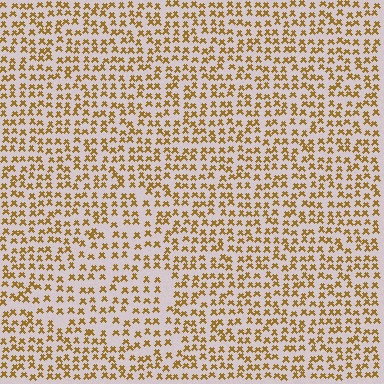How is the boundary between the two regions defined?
The boundary is defined by a change in element density (approximately 1.4x ratio). All elements are the same color, size, and shape.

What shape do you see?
I see a triangle.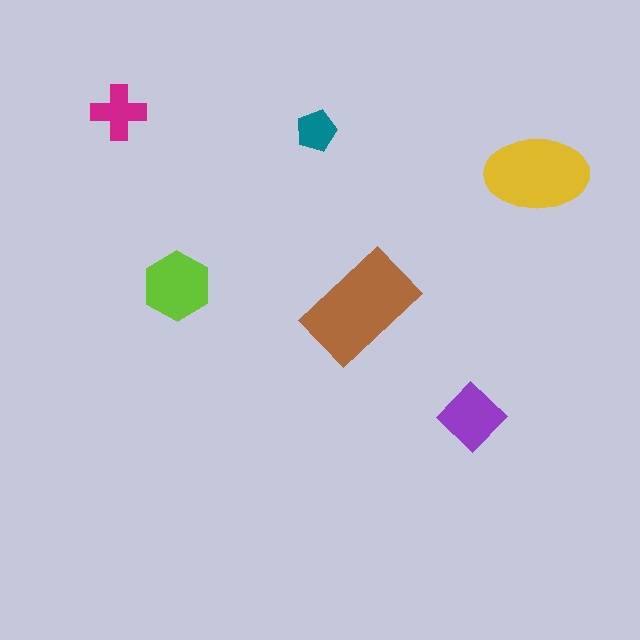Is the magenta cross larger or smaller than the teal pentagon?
Larger.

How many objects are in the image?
There are 6 objects in the image.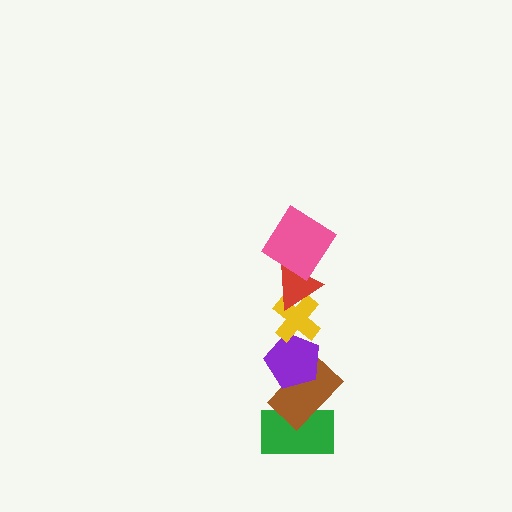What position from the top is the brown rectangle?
The brown rectangle is 5th from the top.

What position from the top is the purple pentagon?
The purple pentagon is 4th from the top.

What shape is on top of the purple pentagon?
The yellow cross is on top of the purple pentagon.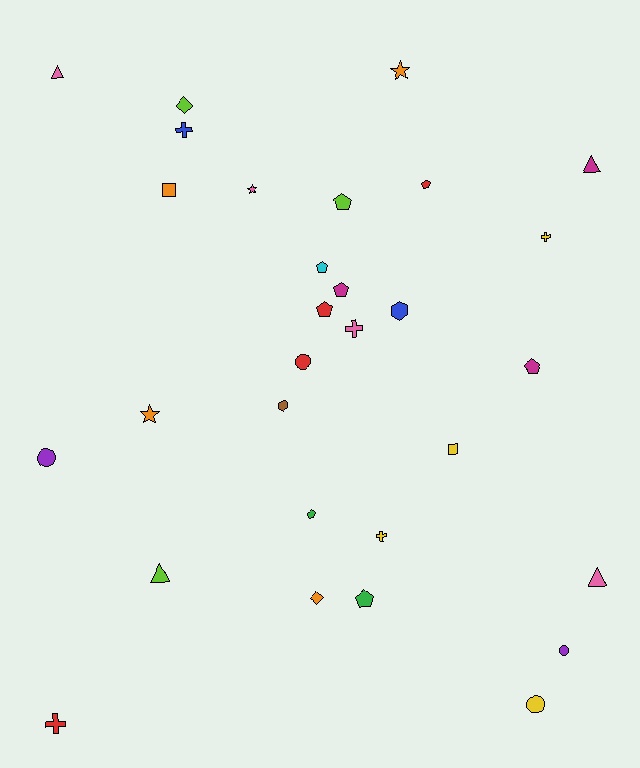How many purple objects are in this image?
There are 2 purple objects.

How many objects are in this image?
There are 30 objects.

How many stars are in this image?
There are 3 stars.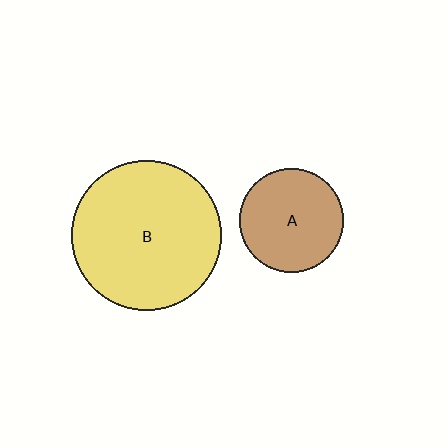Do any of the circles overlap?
No, none of the circles overlap.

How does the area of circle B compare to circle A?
Approximately 2.1 times.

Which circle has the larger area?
Circle B (yellow).